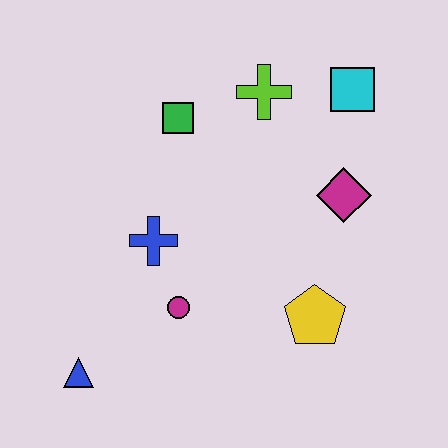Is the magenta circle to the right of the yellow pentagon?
No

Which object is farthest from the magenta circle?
The cyan square is farthest from the magenta circle.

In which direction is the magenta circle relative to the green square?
The magenta circle is below the green square.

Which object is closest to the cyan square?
The lime cross is closest to the cyan square.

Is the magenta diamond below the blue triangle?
No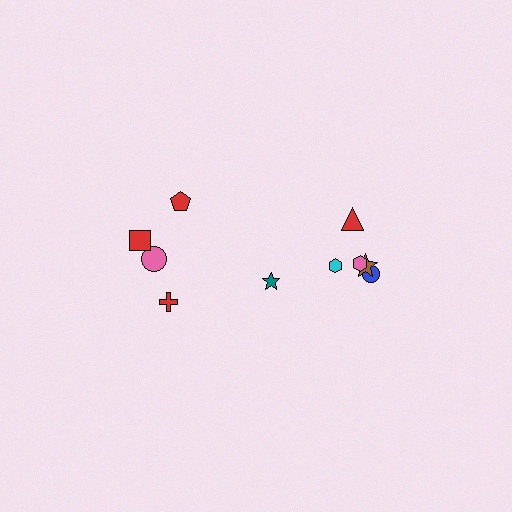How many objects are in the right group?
There are 6 objects.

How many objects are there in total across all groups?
There are 10 objects.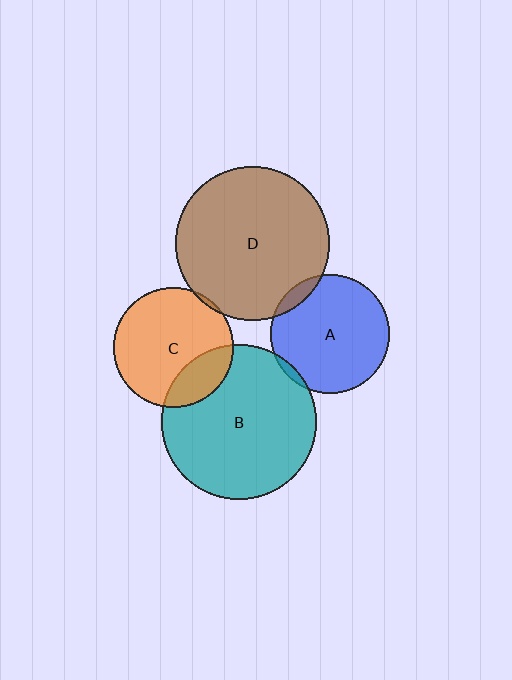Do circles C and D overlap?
Yes.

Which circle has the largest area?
Circle B (teal).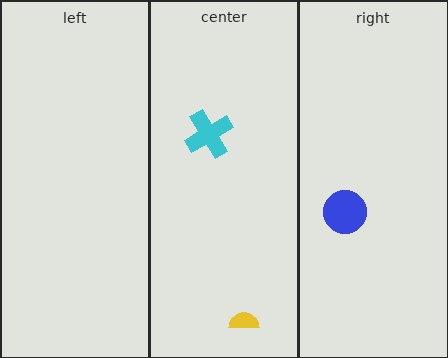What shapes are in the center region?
The cyan cross, the yellow semicircle.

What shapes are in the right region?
The blue circle.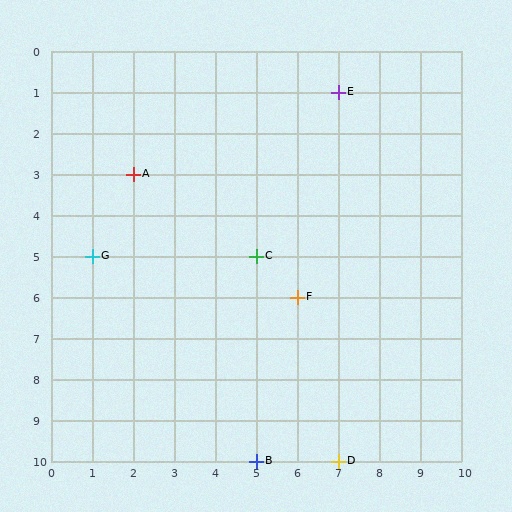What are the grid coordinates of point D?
Point D is at grid coordinates (7, 10).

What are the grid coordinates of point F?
Point F is at grid coordinates (6, 6).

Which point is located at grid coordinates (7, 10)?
Point D is at (7, 10).